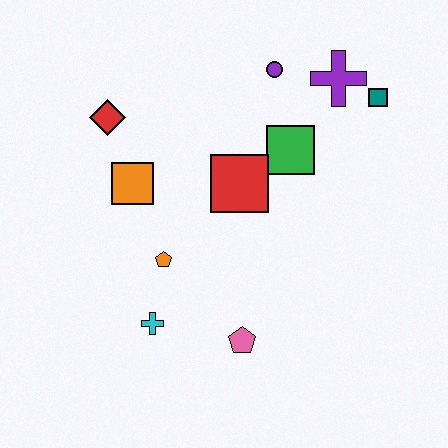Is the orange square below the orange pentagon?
No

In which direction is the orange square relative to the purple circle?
The orange square is to the left of the purple circle.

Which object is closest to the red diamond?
The orange square is closest to the red diamond.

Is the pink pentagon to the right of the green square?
No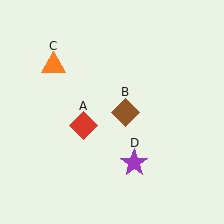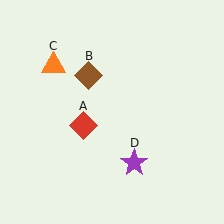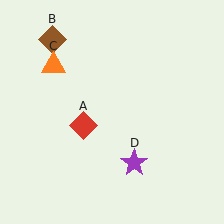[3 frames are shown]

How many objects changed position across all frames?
1 object changed position: brown diamond (object B).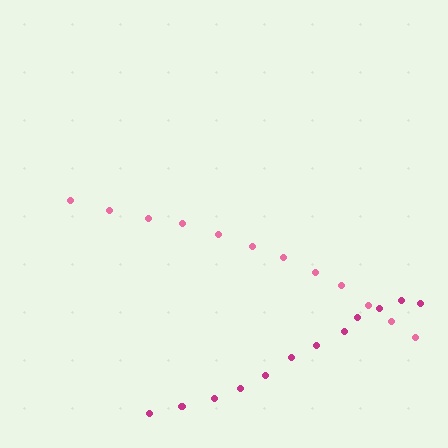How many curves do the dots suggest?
There are 2 distinct paths.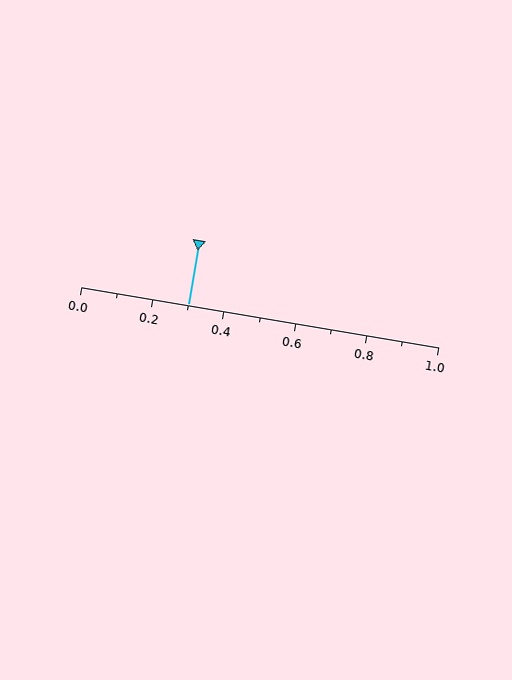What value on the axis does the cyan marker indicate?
The marker indicates approximately 0.3.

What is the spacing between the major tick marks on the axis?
The major ticks are spaced 0.2 apart.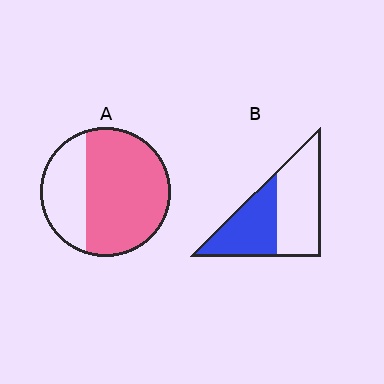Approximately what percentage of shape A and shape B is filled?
A is approximately 70% and B is approximately 45%.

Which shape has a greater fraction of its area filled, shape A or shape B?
Shape A.